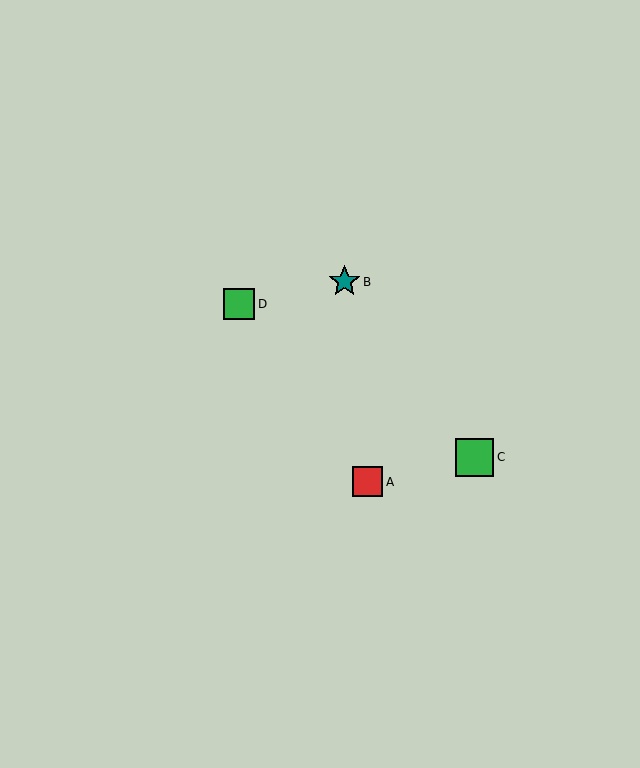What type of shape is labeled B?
Shape B is a teal star.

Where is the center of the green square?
The center of the green square is at (475, 457).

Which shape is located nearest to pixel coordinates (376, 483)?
The red square (labeled A) at (368, 482) is nearest to that location.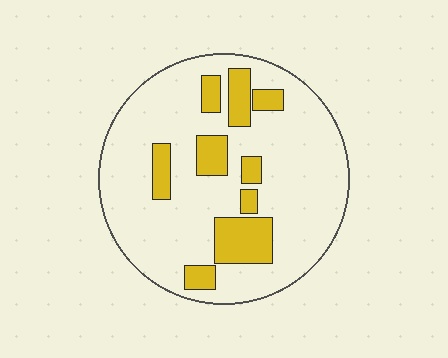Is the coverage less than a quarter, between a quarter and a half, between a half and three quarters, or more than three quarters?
Less than a quarter.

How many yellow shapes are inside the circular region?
9.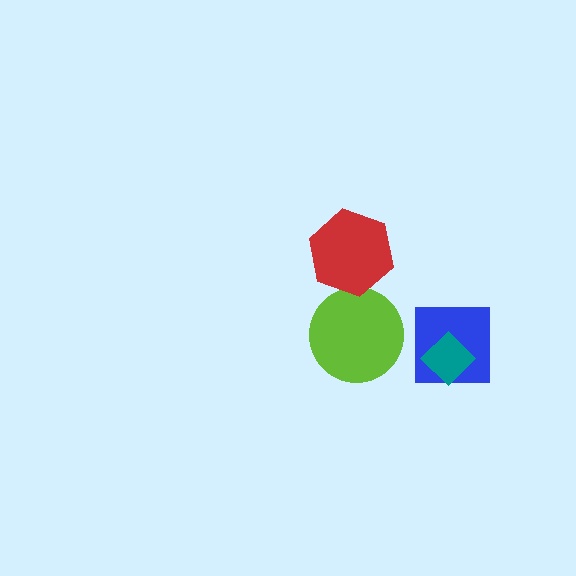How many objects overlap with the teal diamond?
1 object overlaps with the teal diamond.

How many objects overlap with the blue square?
1 object overlaps with the blue square.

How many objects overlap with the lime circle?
1 object overlaps with the lime circle.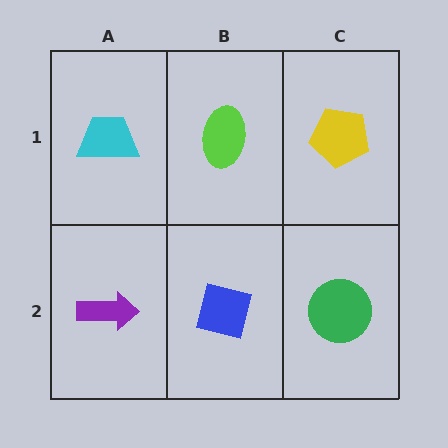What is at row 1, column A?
A cyan trapezoid.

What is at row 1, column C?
A yellow pentagon.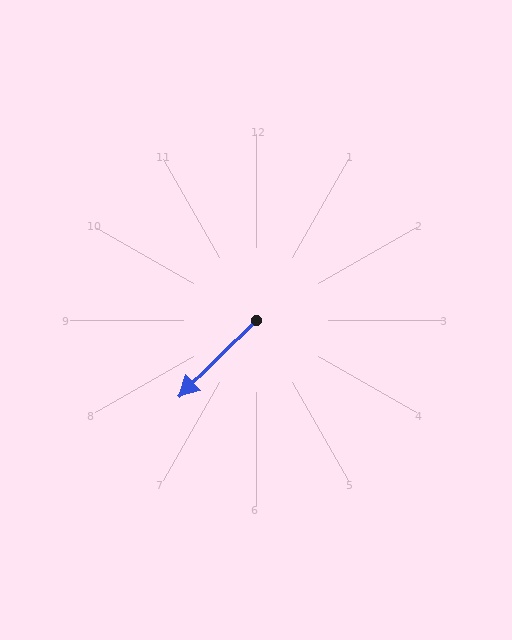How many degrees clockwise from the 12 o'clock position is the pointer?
Approximately 225 degrees.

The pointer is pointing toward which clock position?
Roughly 8 o'clock.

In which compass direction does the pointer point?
Southwest.